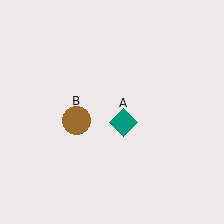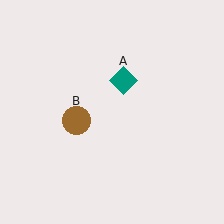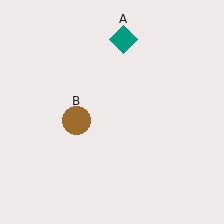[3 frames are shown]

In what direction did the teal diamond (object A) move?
The teal diamond (object A) moved up.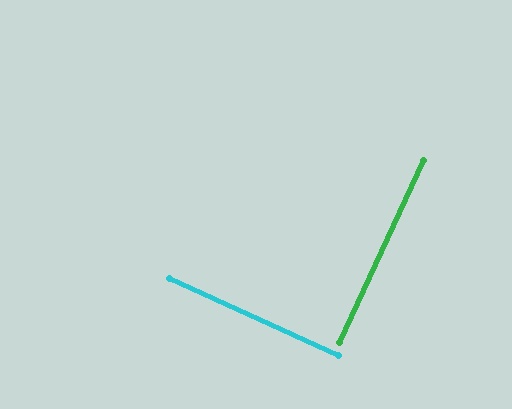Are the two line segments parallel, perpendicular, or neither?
Perpendicular — they meet at approximately 90°.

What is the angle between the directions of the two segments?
Approximately 90 degrees.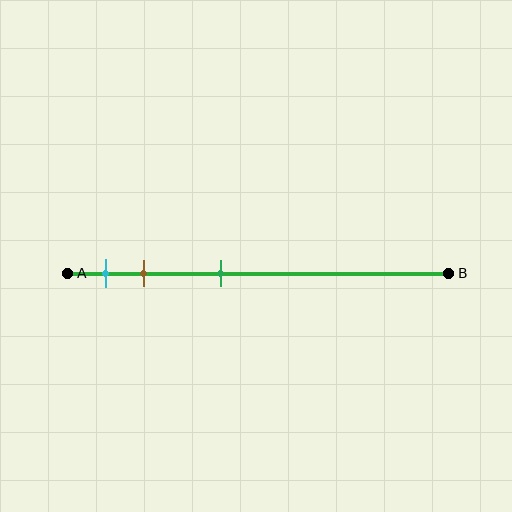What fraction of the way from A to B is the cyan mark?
The cyan mark is approximately 10% (0.1) of the way from A to B.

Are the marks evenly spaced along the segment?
No, the marks are not evenly spaced.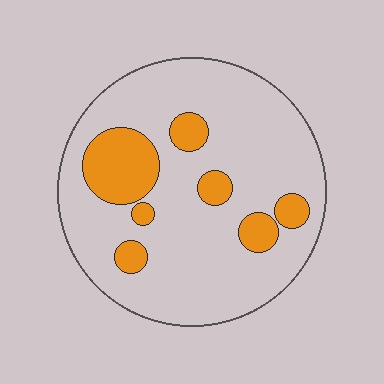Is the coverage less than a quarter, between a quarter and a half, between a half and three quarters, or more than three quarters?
Less than a quarter.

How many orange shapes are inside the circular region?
7.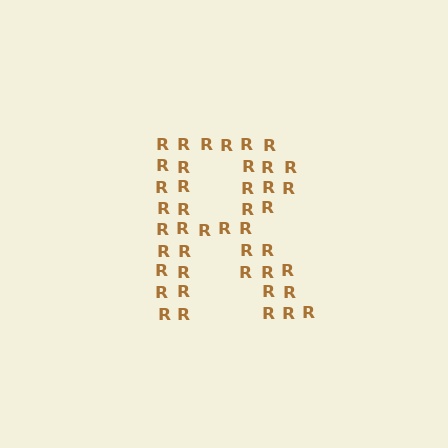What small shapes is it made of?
It is made of small letter R's.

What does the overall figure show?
The overall figure shows the letter R.